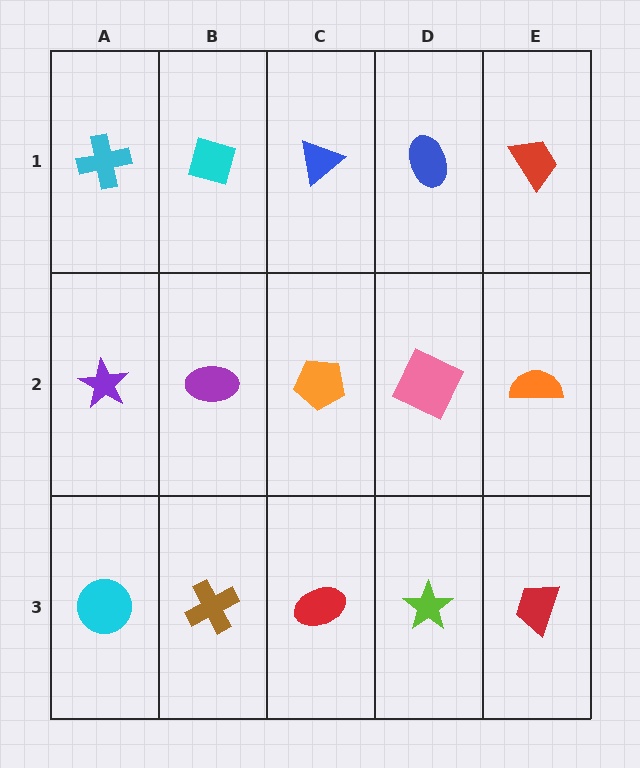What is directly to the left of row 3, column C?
A brown cross.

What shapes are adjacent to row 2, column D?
A blue ellipse (row 1, column D), a lime star (row 3, column D), an orange pentagon (row 2, column C), an orange semicircle (row 2, column E).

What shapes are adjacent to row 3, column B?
A purple ellipse (row 2, column B), a cyan circle (row 3, column A), a red ellipse (row 3, column C).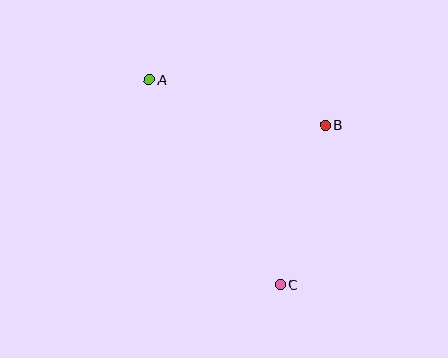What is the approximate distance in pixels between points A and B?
The distance between A and B is approximately 182 pixels.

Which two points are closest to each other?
Points B and C are closest to each other.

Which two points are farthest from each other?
Points A and C are farthest from each other.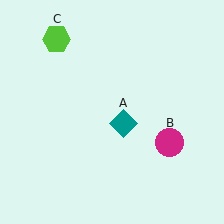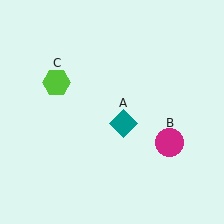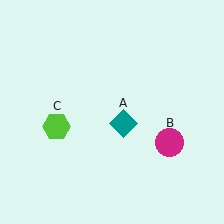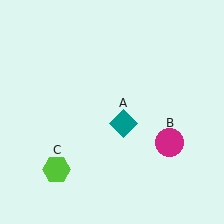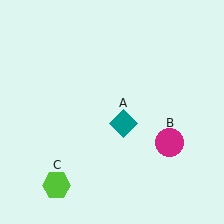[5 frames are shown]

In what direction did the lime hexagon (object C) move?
The lime hexagon (object C) moved down.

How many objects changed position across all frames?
1 object changed position: lime hexagon (object C).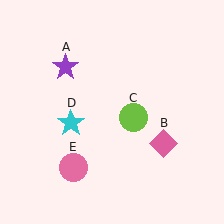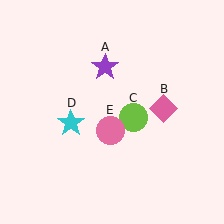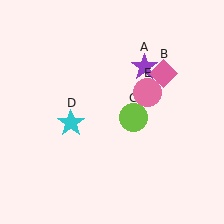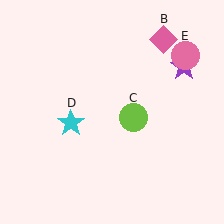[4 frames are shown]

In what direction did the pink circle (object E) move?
The pink circle (object E) moved up and to the right.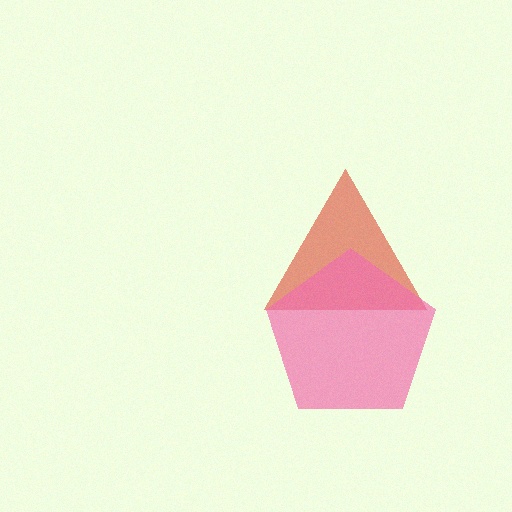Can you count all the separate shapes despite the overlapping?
Yes, there are 2 separate shapes.